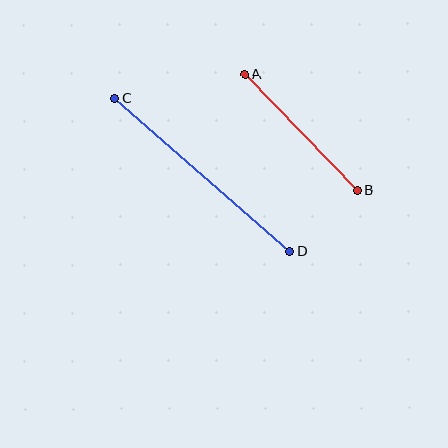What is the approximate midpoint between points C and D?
The midpoint is at approximately (202, 175) pixels.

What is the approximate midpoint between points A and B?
The midpoint is at approximately (301, 132) pixels.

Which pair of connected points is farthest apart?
Points C and D are farthest apart.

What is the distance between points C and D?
The distance is approximately 232 pixels.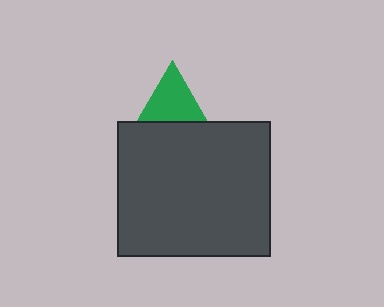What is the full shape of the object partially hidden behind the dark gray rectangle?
The partially hidden object is a green triangle.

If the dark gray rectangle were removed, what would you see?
You would see the complete green triangle.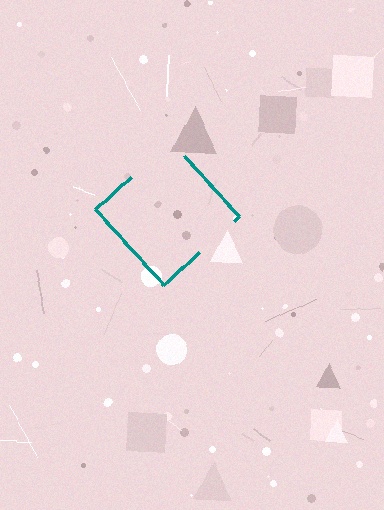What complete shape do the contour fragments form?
The contour fragments form a diamond.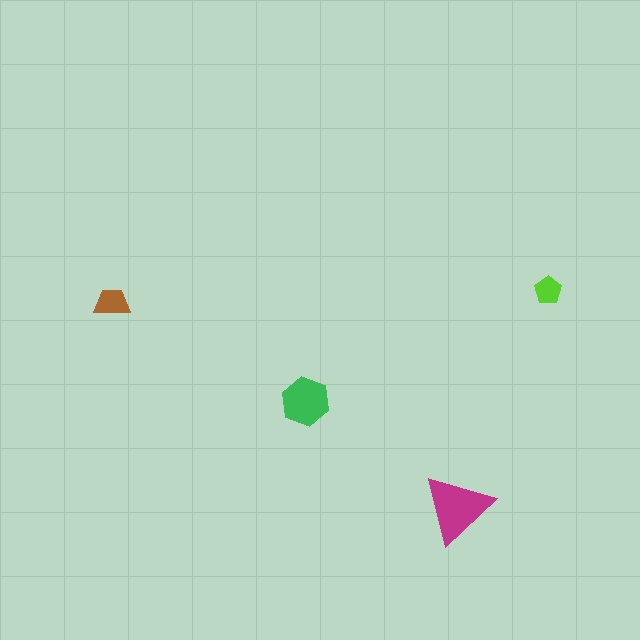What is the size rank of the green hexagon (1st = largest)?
2nd.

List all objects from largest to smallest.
The magenta triangle, the green hexagon, the brown trapezoid, the lime pentagon.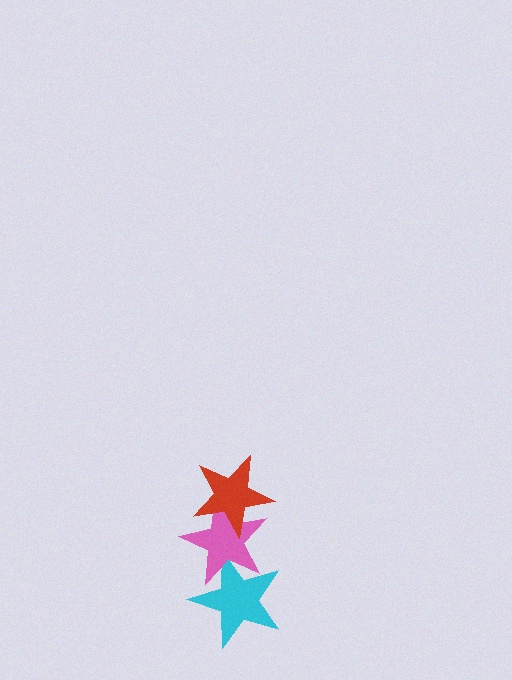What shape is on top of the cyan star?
The pink star is on top of the cyan star.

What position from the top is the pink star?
The pink star is 2nd from the top.